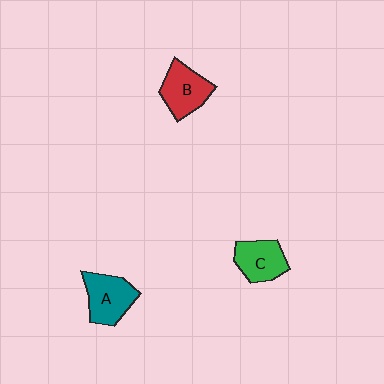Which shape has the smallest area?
Shape C (green).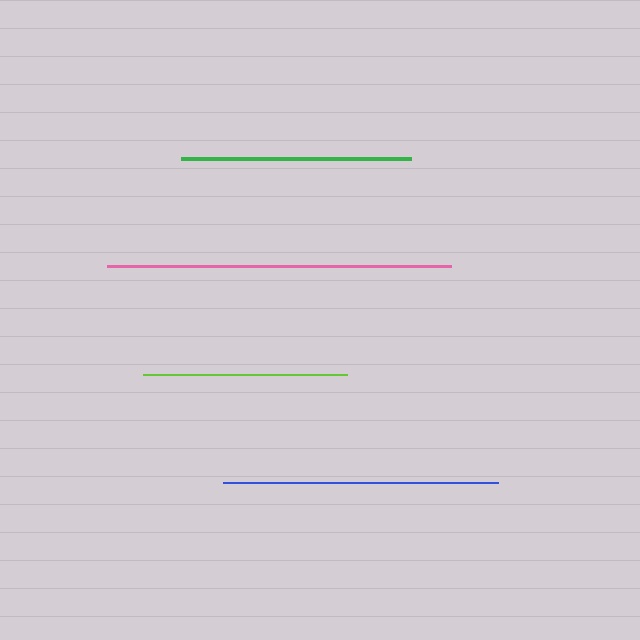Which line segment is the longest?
The pink line is the longest at approximately 344 pixels.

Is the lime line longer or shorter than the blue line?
The blue line is longer than the lime line.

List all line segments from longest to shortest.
From longest to shortest: pink, blue, green, lime.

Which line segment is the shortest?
The lime line is the shortest at approximately 204 pixels.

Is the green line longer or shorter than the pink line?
The pink line is longer than the green line.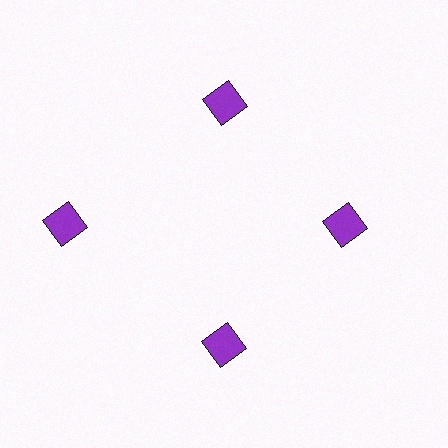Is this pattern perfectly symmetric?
No. The 4 purple squares are arranged in a ring, but one element near the 9 o'clock position is pushed outward from the center, breaking the 4-fold rotational symmetry.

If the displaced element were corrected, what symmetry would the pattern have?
It would have 4-fold rotational symmetry — the pattern would map onto itself every 90 degrees.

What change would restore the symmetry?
The symmetry would be restored by moving it inward, back onto the ring so that all 4 squares sit at equal angles and equal distance from the center.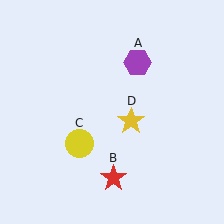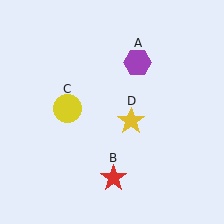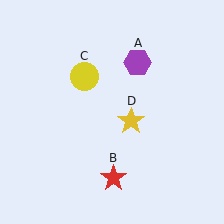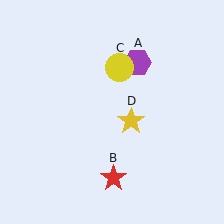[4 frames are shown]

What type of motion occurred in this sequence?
The yellow circle (object C) rotated clockwise around the center of the scene.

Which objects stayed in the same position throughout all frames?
Purple hexagon (object A) and red star (object B) and yellow star (object D) remained stationary.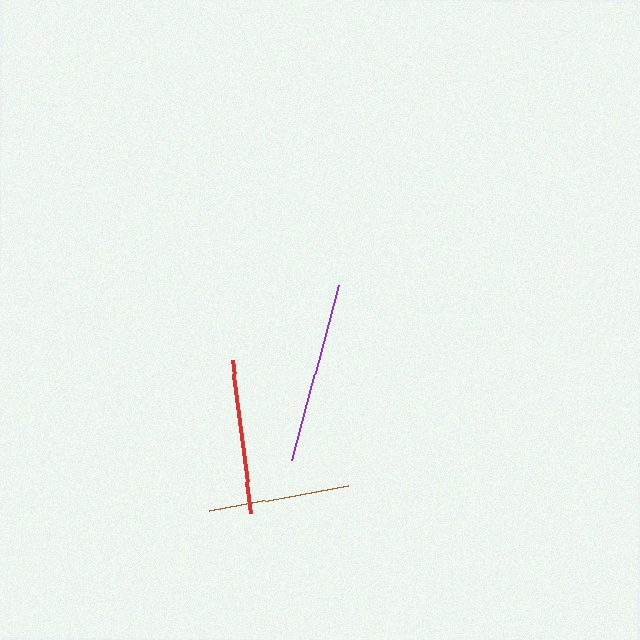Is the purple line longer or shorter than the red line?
The purple line is longer than the red line.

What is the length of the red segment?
The red segment is approximately 154 pixels long.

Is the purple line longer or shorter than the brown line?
The purple line is longer than the brown line.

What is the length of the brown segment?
The brown segment is approximately 141 pixels long.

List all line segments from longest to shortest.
From longest to shortest: purple, red, brown.